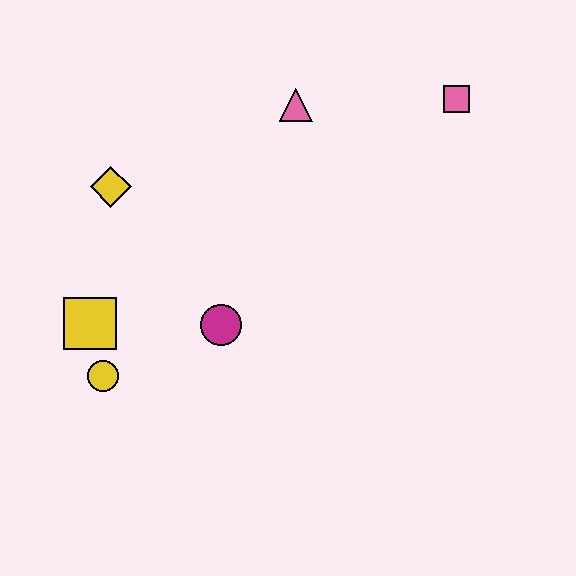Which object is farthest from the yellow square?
The pink square is farthest from the yellow square.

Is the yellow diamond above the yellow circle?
Yes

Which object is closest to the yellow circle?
The yellow square is closest to the yellow circle.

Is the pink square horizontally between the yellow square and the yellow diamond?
No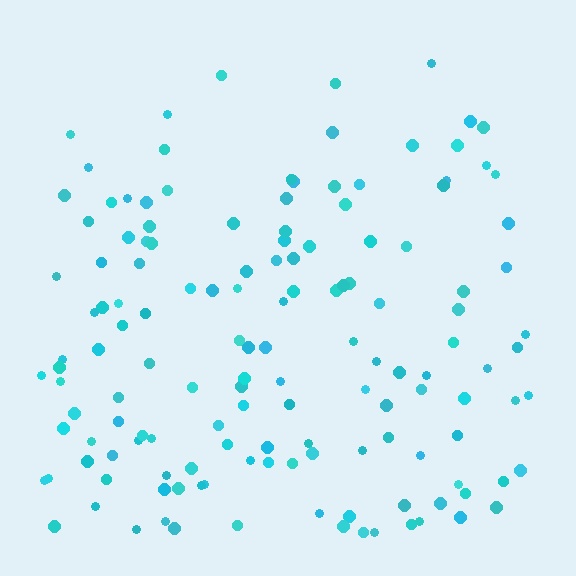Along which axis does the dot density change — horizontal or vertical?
Vertical.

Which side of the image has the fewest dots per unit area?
The top.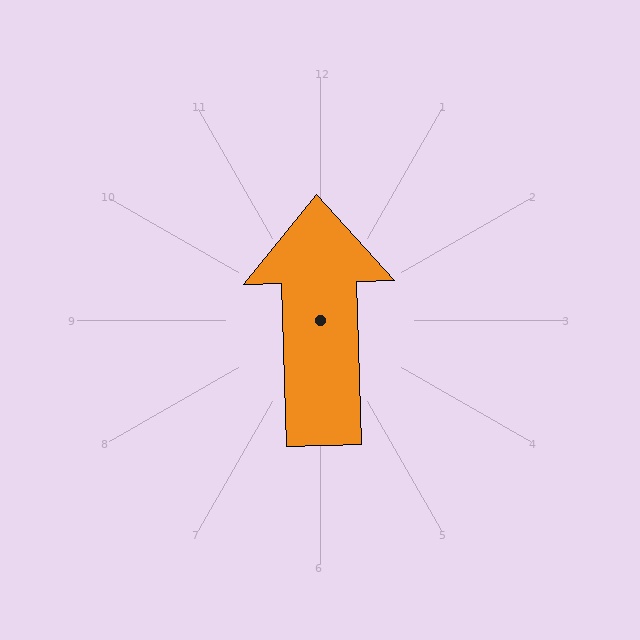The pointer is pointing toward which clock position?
Roughly 12 o'clock.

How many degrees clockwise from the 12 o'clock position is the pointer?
Approximately 358 degrees.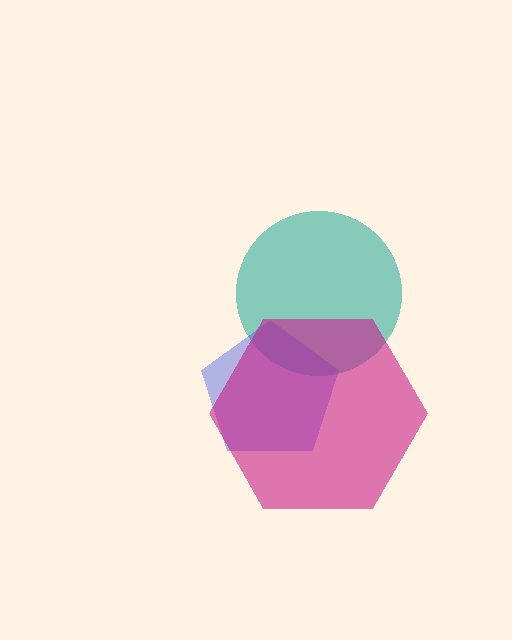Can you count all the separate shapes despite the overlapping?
Yes, there are 3 separate shapes.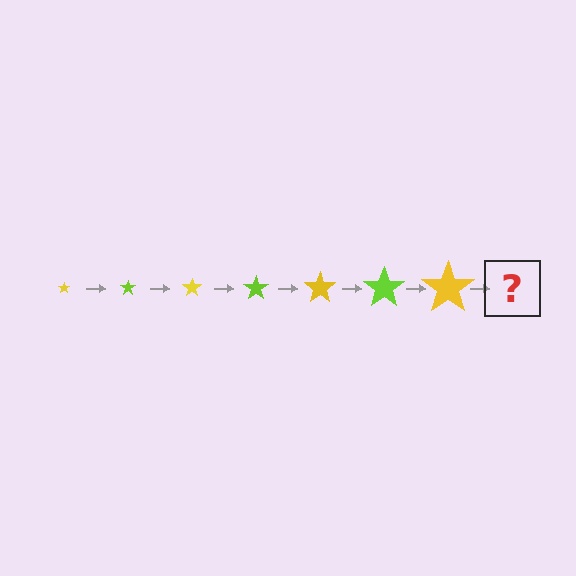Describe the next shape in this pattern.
It should be a lime star, larger than the previous one.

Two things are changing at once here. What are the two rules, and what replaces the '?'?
The two rules are that the star grows larger each step and the color cycles through yellow and lime. The '?' should be a lime star, larger than the previous one.